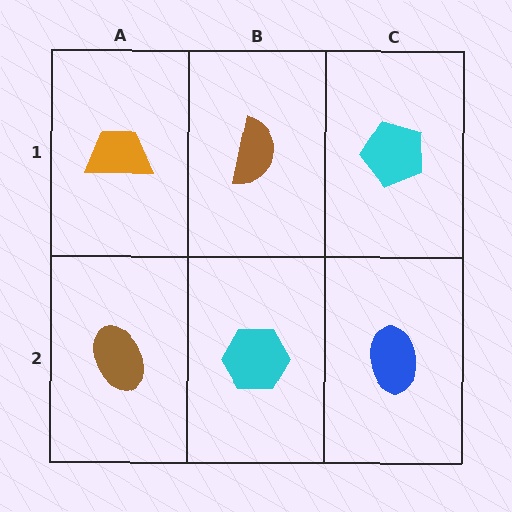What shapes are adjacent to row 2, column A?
An orange trapezoid (row 1, column A), a cyan hexagon (row 2, column B).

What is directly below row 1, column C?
A blue ellipse.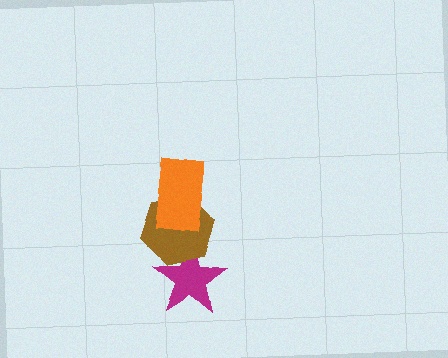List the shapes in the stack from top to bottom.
From top to bottom: the orange rectangle, the brown hexagon, the magenta star.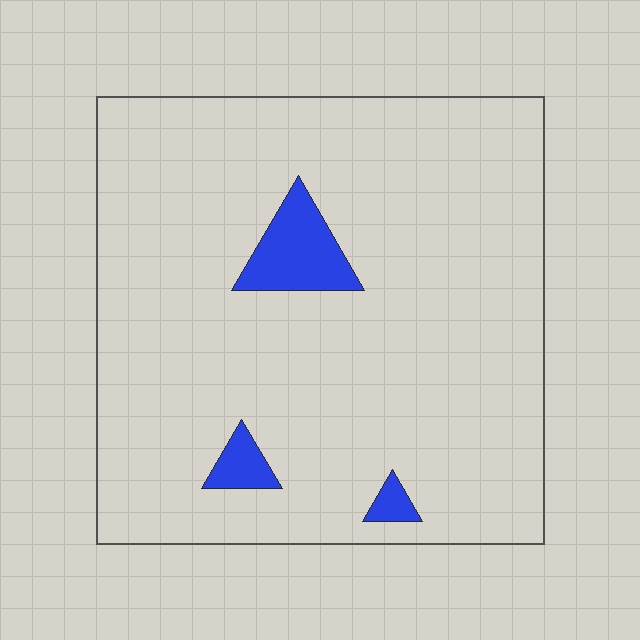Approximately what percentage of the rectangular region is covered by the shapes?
Approximately 5%.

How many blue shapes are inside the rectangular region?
3.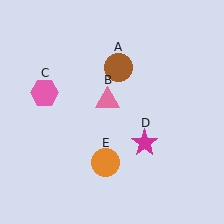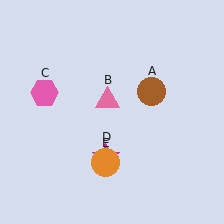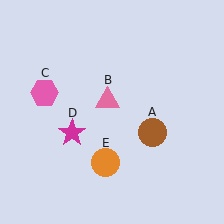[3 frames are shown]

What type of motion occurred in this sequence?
The brown circle (object A), magenta star (object D) rotated clockwise around the center of the scene.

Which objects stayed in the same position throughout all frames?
Pink triangle (object B) and pink hexagon (object C) and orange circle (object E) remained stationary.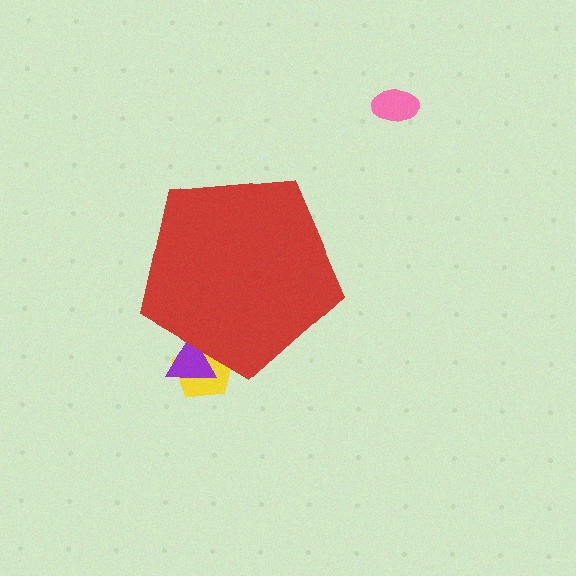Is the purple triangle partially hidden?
Yes, the purple triangle is partially hidden behind the red pentagon.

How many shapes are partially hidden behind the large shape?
2 shapes are partially hidden.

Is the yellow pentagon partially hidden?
Yes, the yellow pentagon is partially hidden behind the red pentagon.